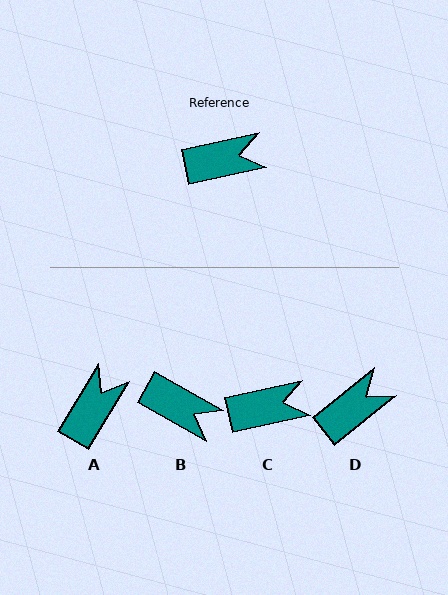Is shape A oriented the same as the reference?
No, it is off by about 47 degrees.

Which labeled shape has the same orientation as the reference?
C.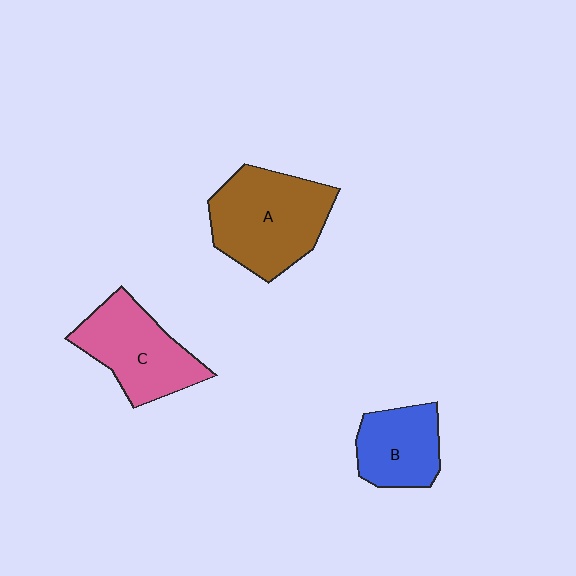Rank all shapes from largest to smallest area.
From largest to smallest: A (brown), C (pink), B (blue).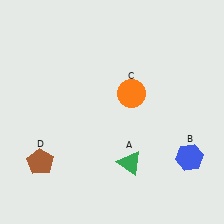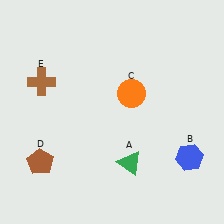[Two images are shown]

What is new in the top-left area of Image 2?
A brown cross (E) was added in the top-left area of Image 2.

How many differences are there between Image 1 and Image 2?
There is 1 difference between the two images.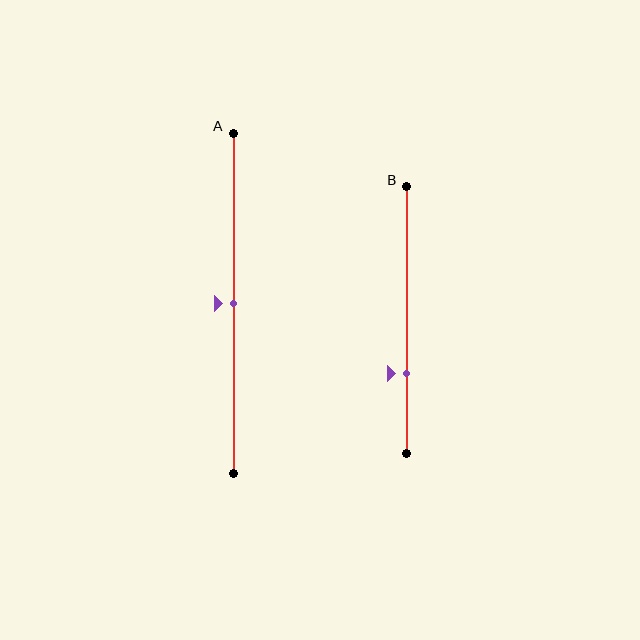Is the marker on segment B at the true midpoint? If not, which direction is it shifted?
No, the marker on segment B is shifted downward by about 20% of the segment length.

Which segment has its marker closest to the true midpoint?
Segment A has its marker closest to the true midpoint.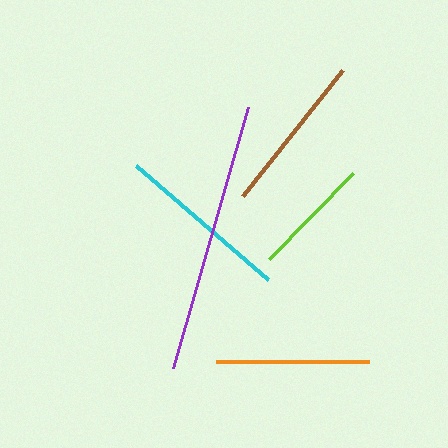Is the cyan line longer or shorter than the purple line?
The purple line is longer than the cyan line.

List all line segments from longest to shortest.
From longest to shortest: purple, cyan, brown, orange, lime.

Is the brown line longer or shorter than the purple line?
The purple line is longer than the brown line.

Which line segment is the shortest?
The lime line is the shortest at approximately 120 pixels.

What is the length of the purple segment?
The purple segment is approximately 271 pixels long.